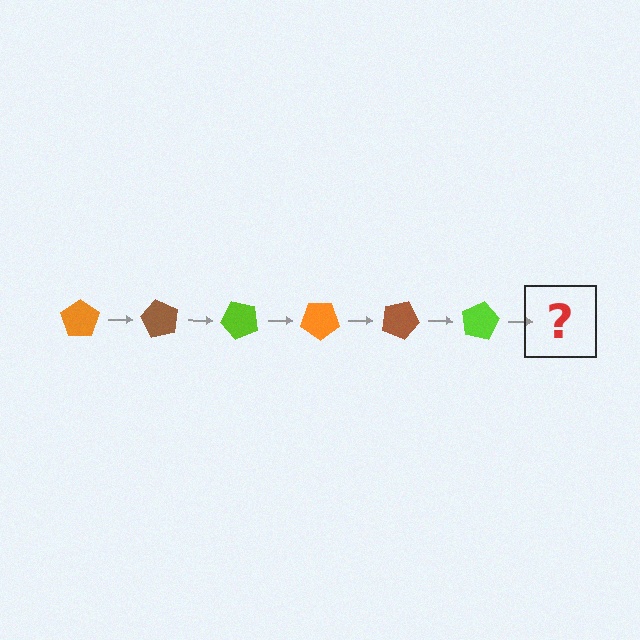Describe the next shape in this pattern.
It should be an orange pentagon, rotated 360 degrees from the start.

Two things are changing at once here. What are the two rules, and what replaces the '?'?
The two rules are that it rotates 60 degrees each step and the color cycles through orange, brown, and lime. The '?' should be an orange pentagon, rotated 360 degrees from the start.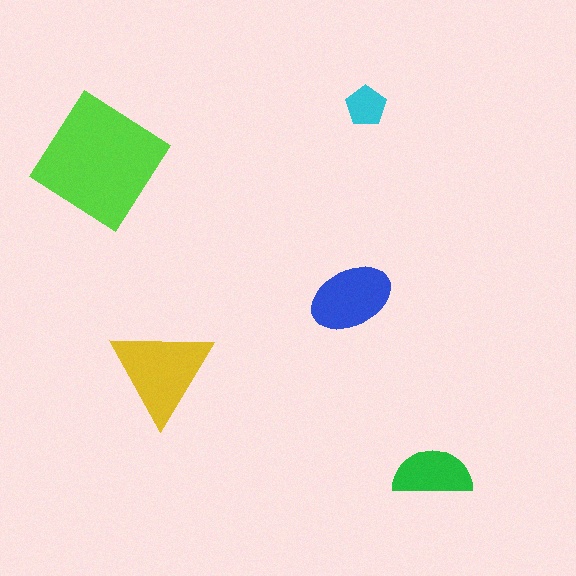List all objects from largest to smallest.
The lime diamond, the yellow triangle, the blue ellipse, the green semicircle, the cyan pentagon.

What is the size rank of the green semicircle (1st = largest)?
4th.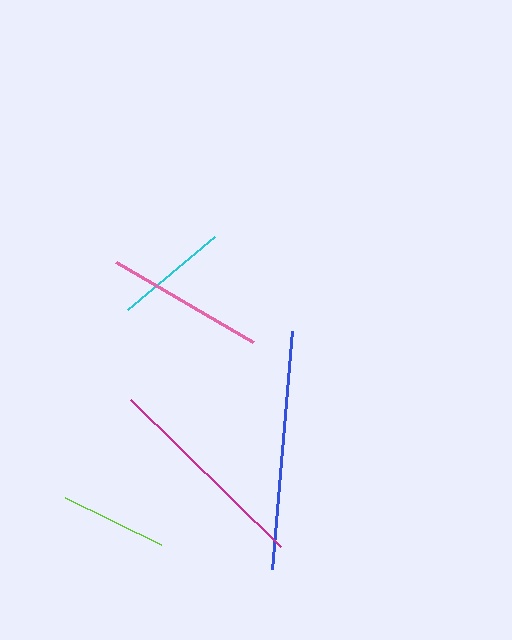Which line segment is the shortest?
The lime line is the shortest at approximately 107 pixels.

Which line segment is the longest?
The blue line is the longest at approximately 239 pixels.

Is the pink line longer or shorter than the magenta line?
The magenta line is longer than the pink line.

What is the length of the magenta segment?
The magenta segment is approximately 211 pixels long.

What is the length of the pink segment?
The pink segment is approximately 159 pixels long.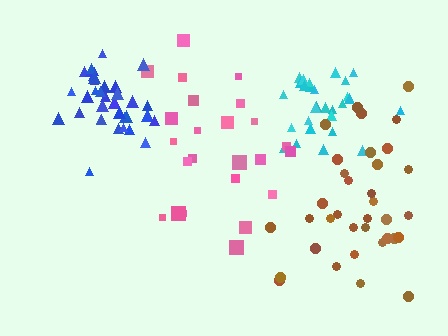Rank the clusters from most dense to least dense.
blue, cyan, brown, pink.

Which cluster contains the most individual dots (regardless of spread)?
Brown (35).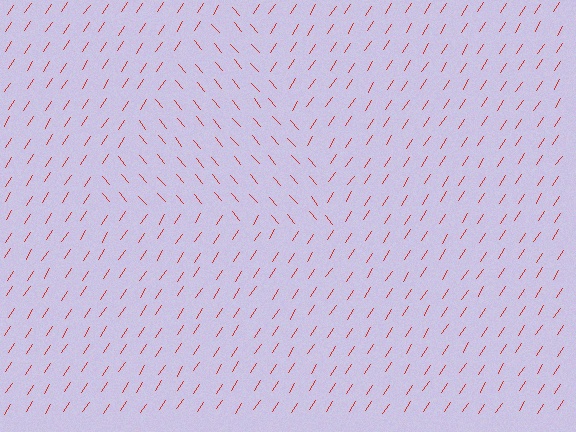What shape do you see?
I see a triangle.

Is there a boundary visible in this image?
Yes, there is a texture boundary formed by a change in line orientation.